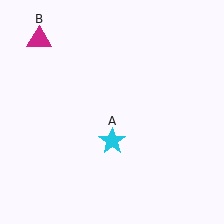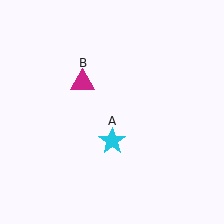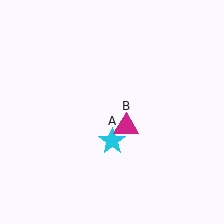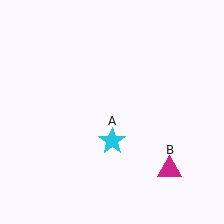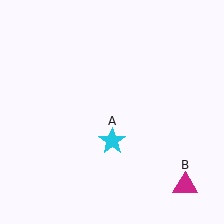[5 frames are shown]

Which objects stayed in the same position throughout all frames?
Cyan star (object A) remained stationary.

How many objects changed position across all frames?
1 object changed position: magenta triangle (object B).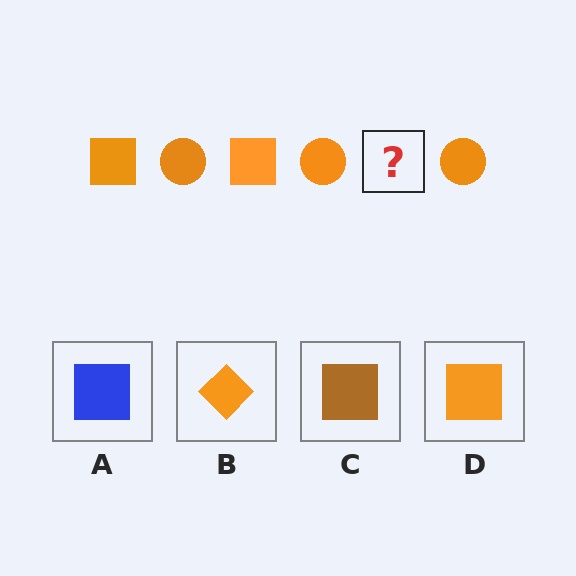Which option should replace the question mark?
Option D.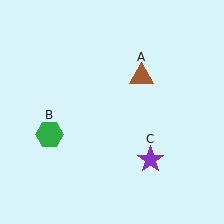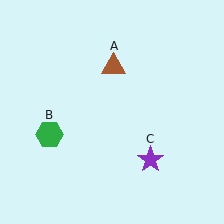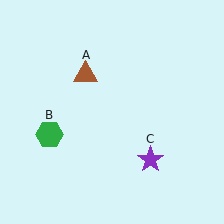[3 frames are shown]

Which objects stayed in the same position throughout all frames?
Green hexagon (object B) and purple star (object C) remained stationary.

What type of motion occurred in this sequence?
The brown triangle (object A) rotated counterclockwise around the center of the scene.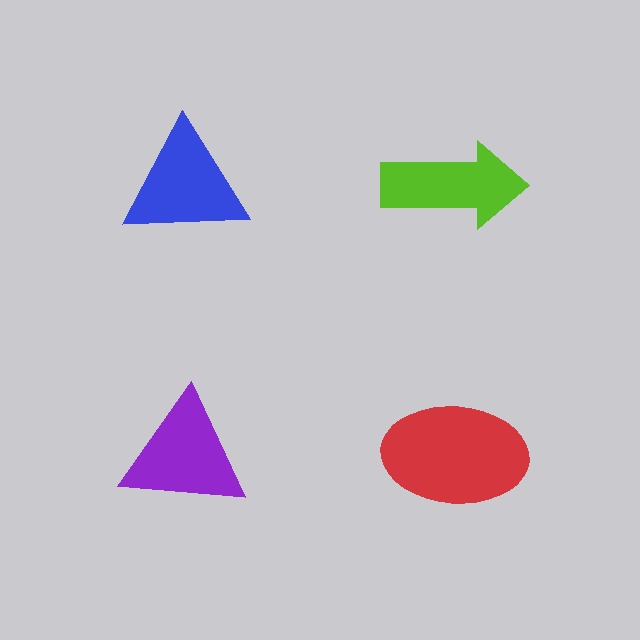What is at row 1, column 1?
A blue triangle.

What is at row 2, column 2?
A red ellipse.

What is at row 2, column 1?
A purple triangle.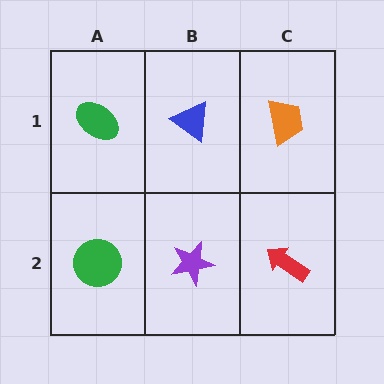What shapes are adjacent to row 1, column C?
A red arrow (row 2, column C), a blue triangle (row 1, column B).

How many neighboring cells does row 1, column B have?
3.